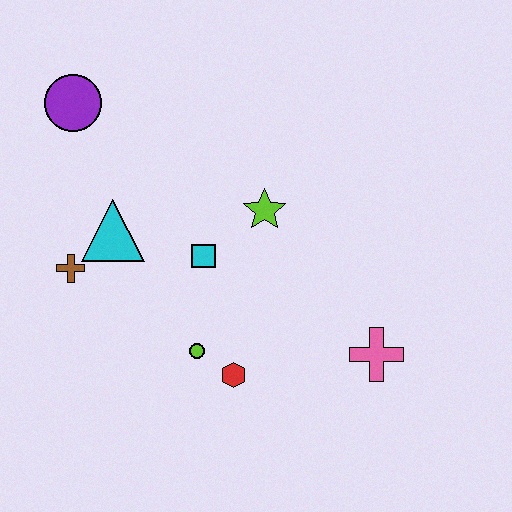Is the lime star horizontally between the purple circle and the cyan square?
No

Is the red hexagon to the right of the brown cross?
Yes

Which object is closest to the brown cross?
The cyan triangle is closest to the brown cross.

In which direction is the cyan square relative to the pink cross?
The cyan square is to the left of the pink cross.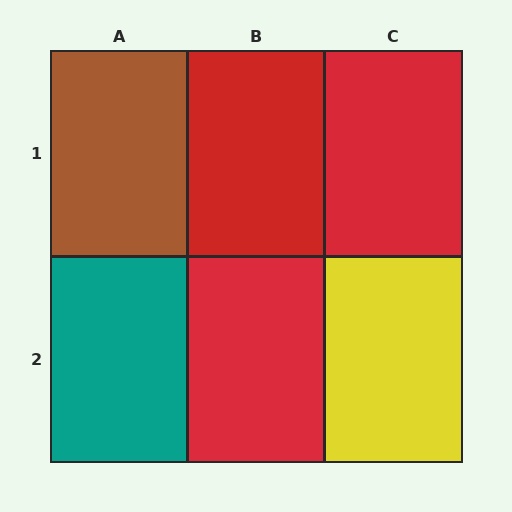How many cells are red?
3 cells are red.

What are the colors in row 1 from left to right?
Brown, red, red.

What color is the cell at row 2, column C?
Yellow.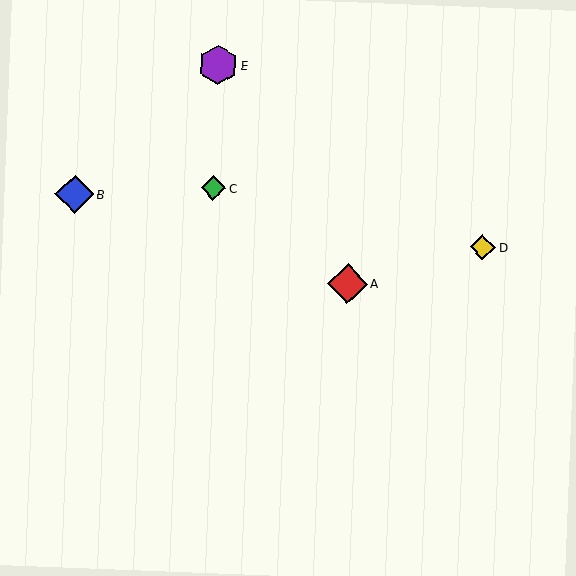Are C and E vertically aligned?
Yes, both are at x≈213.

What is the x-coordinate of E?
Object E is at x≈218.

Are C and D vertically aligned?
No, C is at x≈213 and D is at x≈483.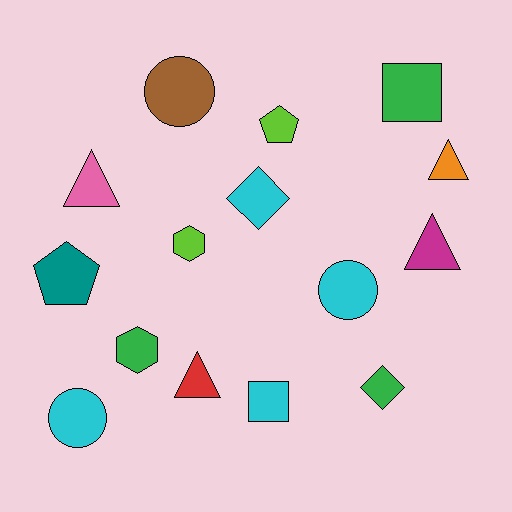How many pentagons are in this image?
There are 2 pentagons.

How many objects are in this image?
There are 15 objects.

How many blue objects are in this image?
There are no blue objects.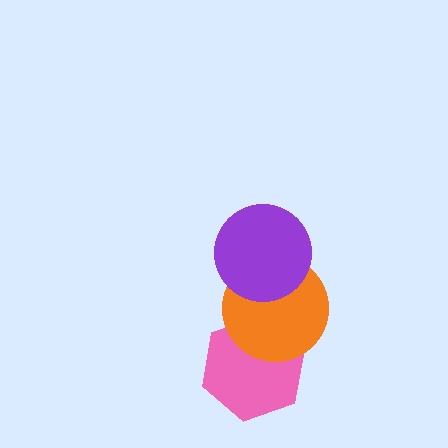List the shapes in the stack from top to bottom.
From top to bottom: the purple circle, the orange circle, the pink hexagon.